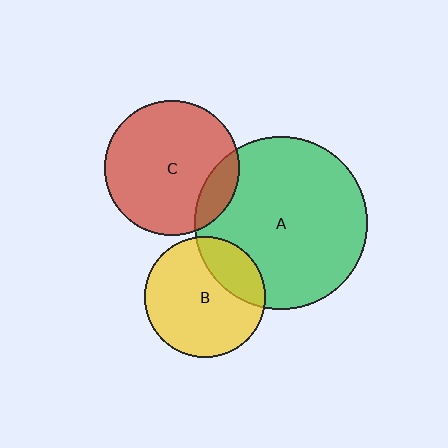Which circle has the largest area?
Circle A (green).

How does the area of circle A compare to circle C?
Approximately 1.6 times.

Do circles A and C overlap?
Yes.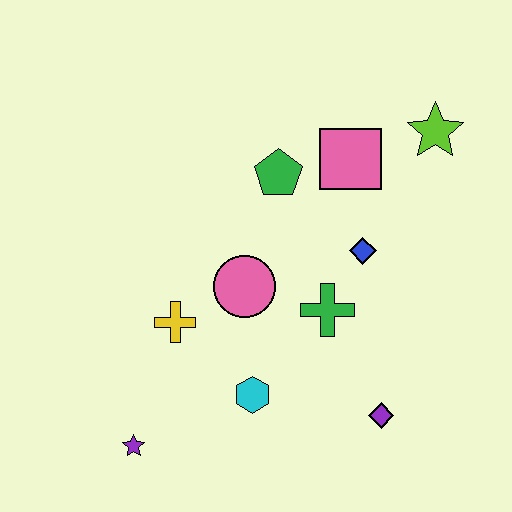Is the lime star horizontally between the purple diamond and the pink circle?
No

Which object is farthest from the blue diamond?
The purple star is farthest from the blue diamond.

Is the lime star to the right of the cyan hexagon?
Yes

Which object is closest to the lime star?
The pink square is closest to the lime star.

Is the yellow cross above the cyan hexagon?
Yes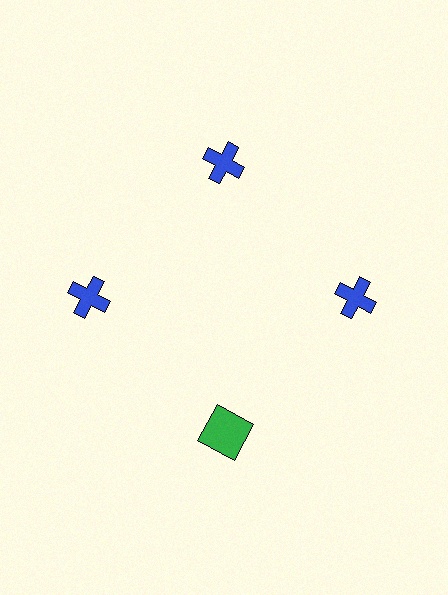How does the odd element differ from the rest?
It differs in both color (green instead of blue) and shape (square instead of cross).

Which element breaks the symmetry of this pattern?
The green square at roughly the 6 o'clock position breaks the symmetry. All other shapes are blue crosses.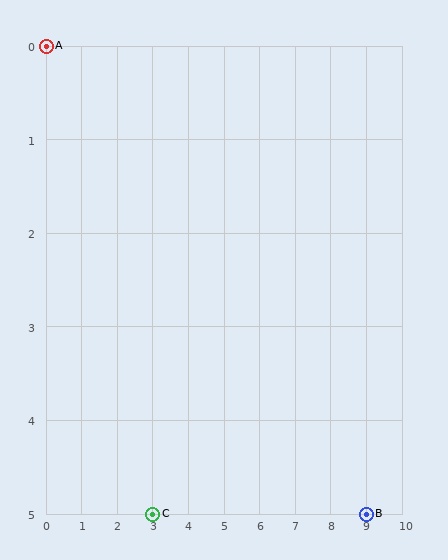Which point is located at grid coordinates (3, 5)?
Point C is at (3, 5).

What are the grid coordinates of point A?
Point A is at grid coordinates (0, 0).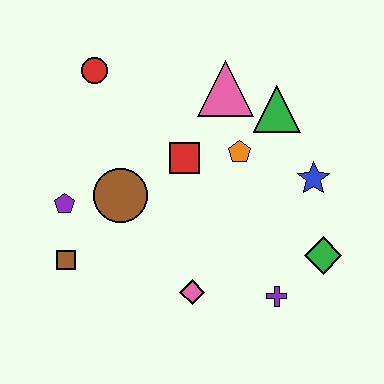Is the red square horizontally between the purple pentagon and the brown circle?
No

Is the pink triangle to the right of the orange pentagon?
No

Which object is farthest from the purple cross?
The red circle is farthest from the purple cross.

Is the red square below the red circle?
Yes